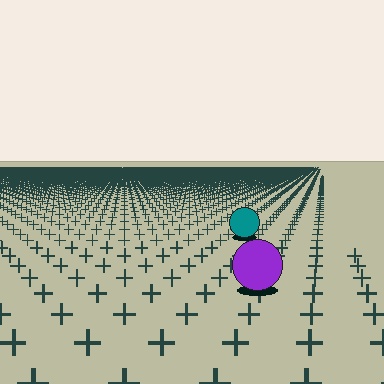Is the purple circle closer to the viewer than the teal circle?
Yes. The purple circle is closer — you can tell from the texture gradient: the ground texture is coarser near it.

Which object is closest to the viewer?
The purple circle is closest. The texture marks near it are larger and more spread out.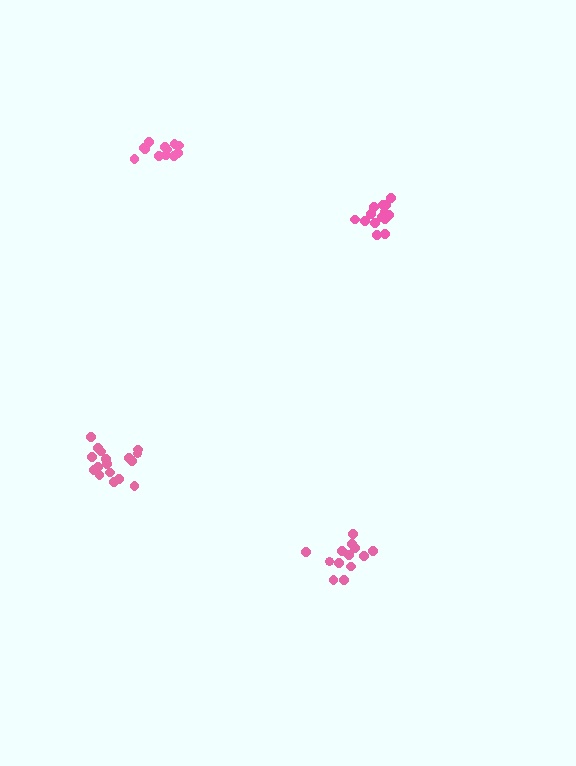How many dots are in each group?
Group 1: 12 dots, Group 2: 14 dots, Group 3: 13 dots, Group 4: 17 dots (56 total).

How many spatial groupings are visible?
There are 4 spatial groupings.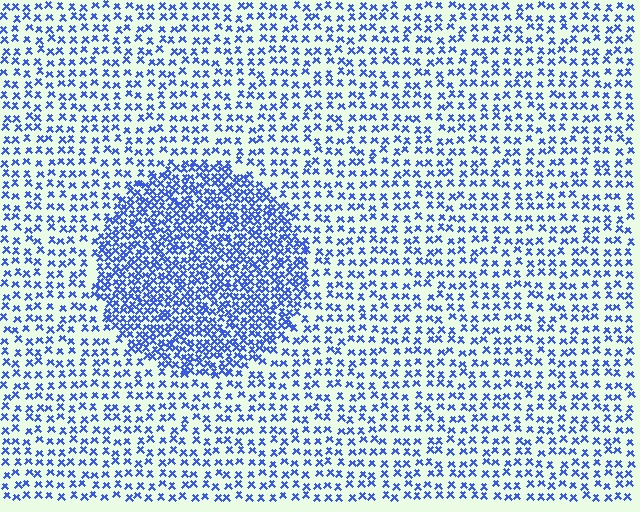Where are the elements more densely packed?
The elements are more densely packed inside the circle boundary.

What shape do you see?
I see a circle.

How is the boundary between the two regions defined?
The boundary is defined by a change in element density (approximately 2.2x ratio). All elements are the same color, size, and shape.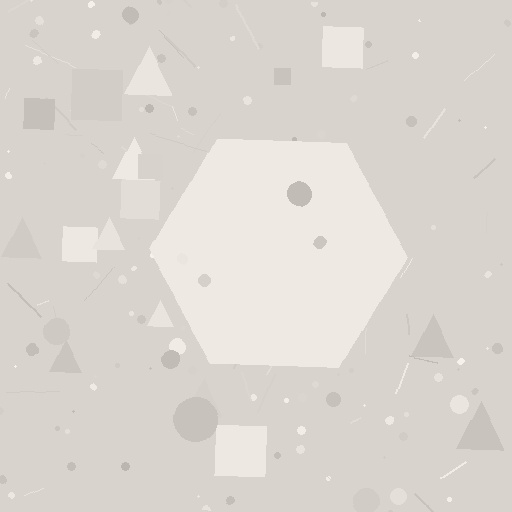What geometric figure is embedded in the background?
A hexagon is embedded in the background.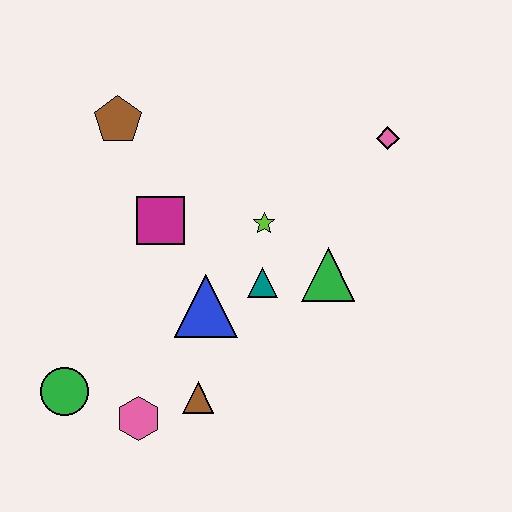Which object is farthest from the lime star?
The green circle is farthest from the lime star.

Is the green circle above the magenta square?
No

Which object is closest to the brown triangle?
The pink hexagon is closest to the brown triangle.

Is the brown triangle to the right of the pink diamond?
No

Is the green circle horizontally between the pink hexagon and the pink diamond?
No